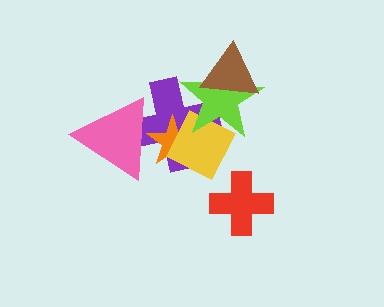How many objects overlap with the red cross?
0 objects overlap with the red cross.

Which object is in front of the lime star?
The brown triangle is in front of the lime star.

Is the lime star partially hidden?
Yes, it is partially covered by another shape.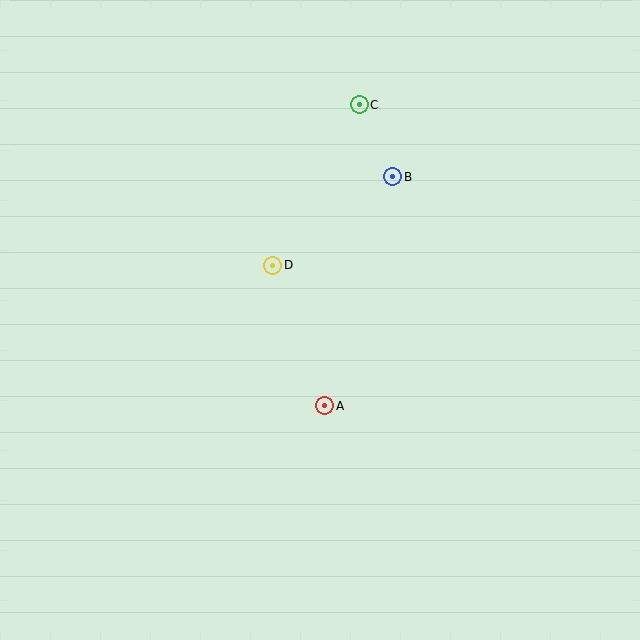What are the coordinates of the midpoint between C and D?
The midpoint between C and D is at (316, 185).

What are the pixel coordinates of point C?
Point C is at (359, 105).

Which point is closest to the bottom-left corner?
Point A is closest to the bottom-left corner.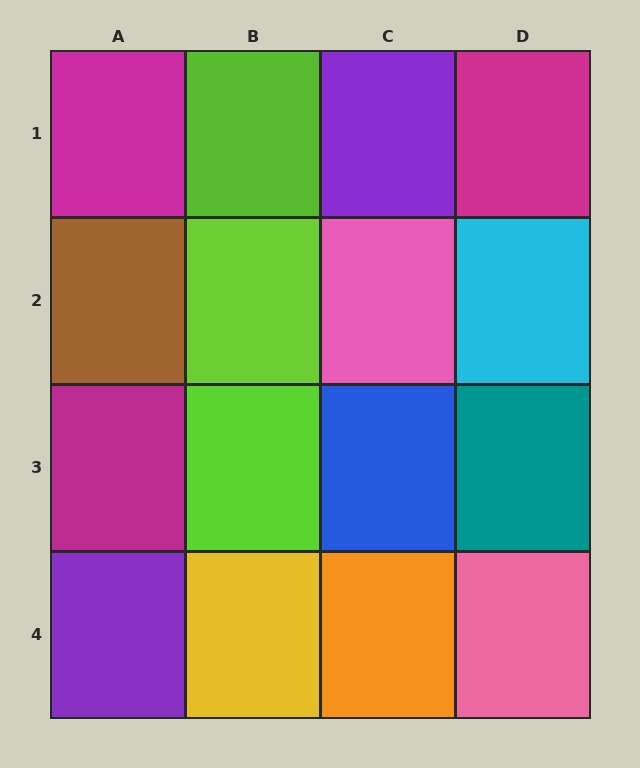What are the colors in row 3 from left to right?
Magenta, lime, blue, teal.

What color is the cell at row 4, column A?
Purple.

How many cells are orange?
1 cell is orange.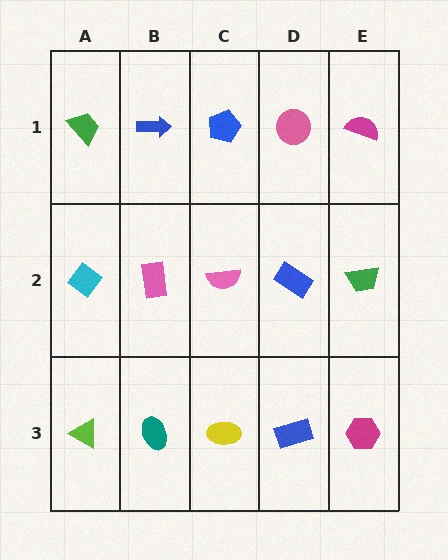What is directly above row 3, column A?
A cyan diamond.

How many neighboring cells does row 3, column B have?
3.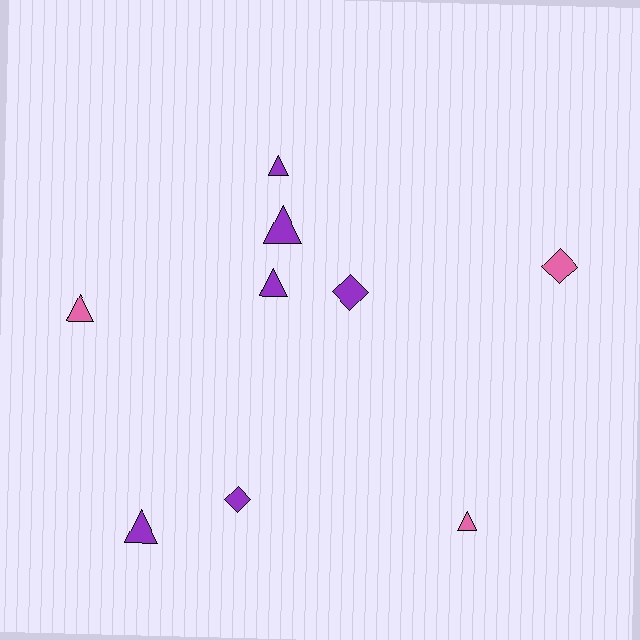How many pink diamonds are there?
There is 1 pink diamond.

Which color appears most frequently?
Purple, with 6 objects.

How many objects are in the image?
There are 9 objects.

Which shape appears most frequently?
Triangle, with 6 objects.